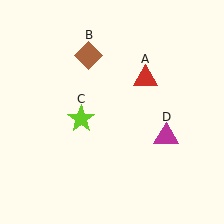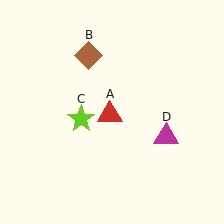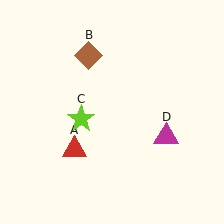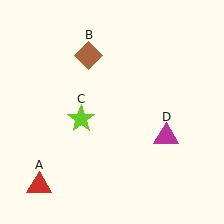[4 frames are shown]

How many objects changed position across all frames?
1 object changed position: red triangle (object A).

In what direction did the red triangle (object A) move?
The red triangle (object A) moved down and to the left.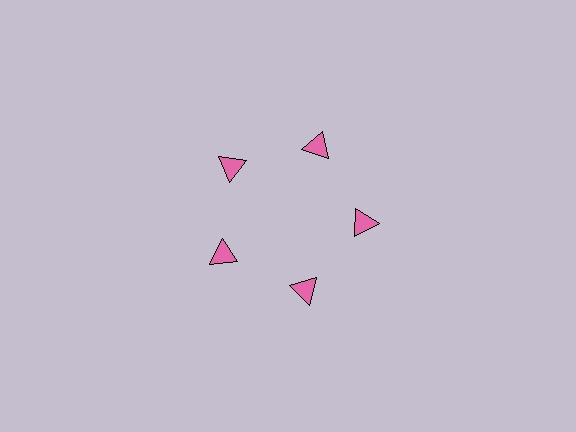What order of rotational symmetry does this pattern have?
This pattern has 5-fold rotational symmetry.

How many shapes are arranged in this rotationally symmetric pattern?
There are 5 shapes, arranged in 5 groups of 1.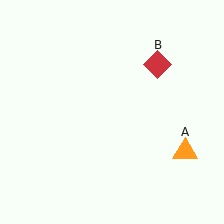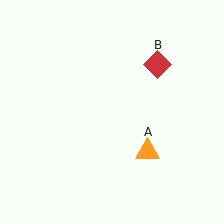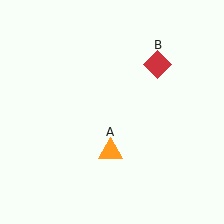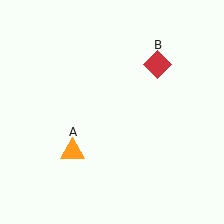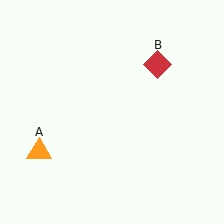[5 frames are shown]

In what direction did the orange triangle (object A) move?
The orange triangle (object A) moved left.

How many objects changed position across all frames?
1 object changed position: orange triangle (object A).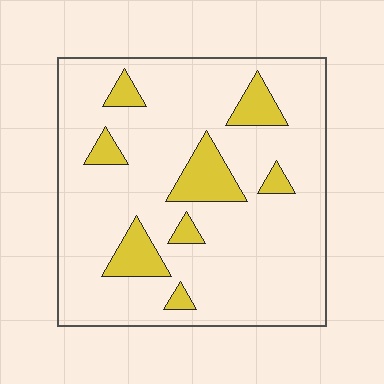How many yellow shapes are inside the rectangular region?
8.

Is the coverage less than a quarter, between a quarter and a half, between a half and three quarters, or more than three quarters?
Less than a quarter.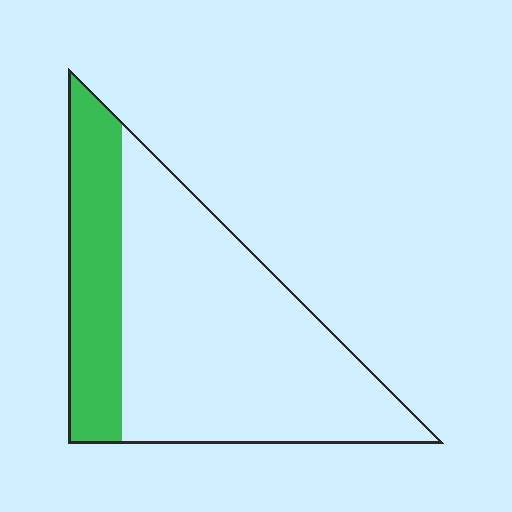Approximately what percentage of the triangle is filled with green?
Approximately 25%.